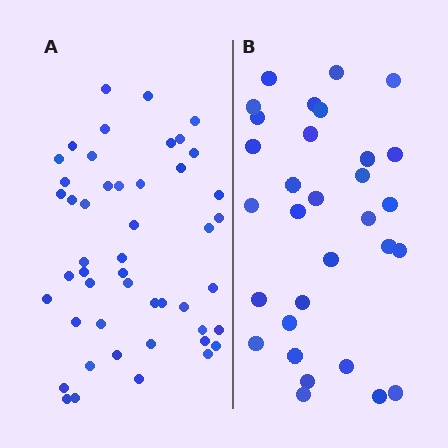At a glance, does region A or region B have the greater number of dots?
Region A (the left region) has more dots.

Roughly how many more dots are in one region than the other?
Region A has approximately 15 more dots than region B.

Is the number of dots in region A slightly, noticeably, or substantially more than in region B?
Region A has substantially more. The ratio is roughly 1.5 to 1.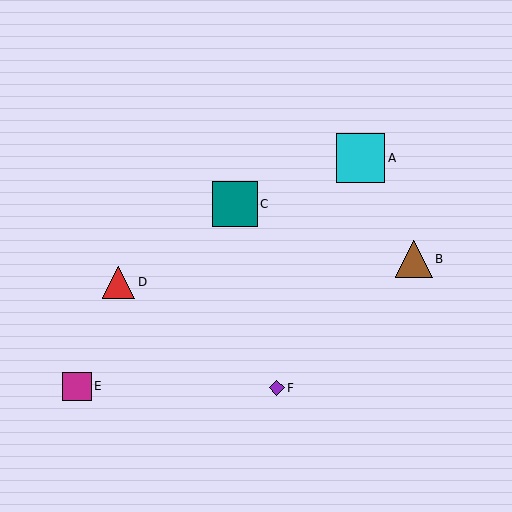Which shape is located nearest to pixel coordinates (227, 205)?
The teal square (labeled C) at (235, 204) is nearest to that location.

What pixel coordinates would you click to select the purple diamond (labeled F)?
Click at (277, 388) to select the purple diamond F.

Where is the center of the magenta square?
The center of the magenta square is at (77, 386).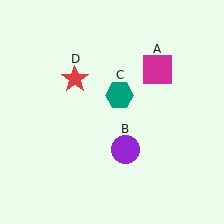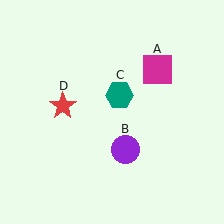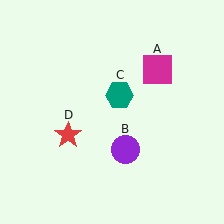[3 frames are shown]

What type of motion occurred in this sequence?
The red star (object D) rotated counterclockwise around the center of the scene.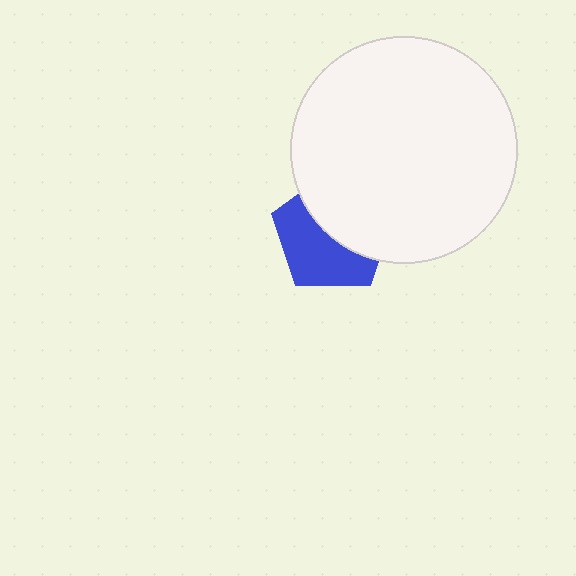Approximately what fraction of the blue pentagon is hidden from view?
Roughly 49% of the blue pentagon is hidden behind the white circle.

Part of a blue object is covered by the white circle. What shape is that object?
It is a pentagon.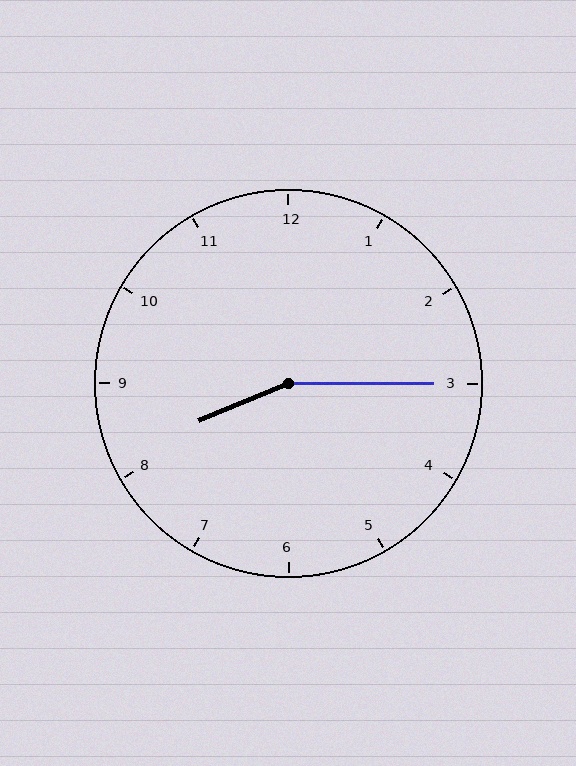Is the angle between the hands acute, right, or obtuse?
It is obtuse.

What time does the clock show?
8:15.